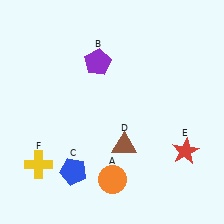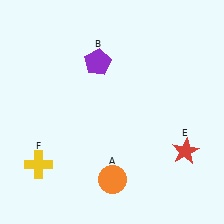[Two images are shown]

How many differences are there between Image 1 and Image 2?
There are 2 differences between the two images.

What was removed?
The blue pentagon (C), the brown triangle (D) were removed in Image 2.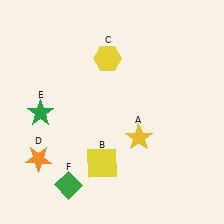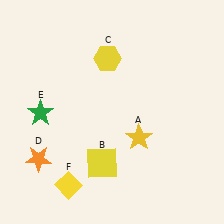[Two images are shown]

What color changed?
The diamond (F) changed from green in Image 1 to yellow in Image 2.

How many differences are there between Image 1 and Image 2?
There is 1 difference between the two images.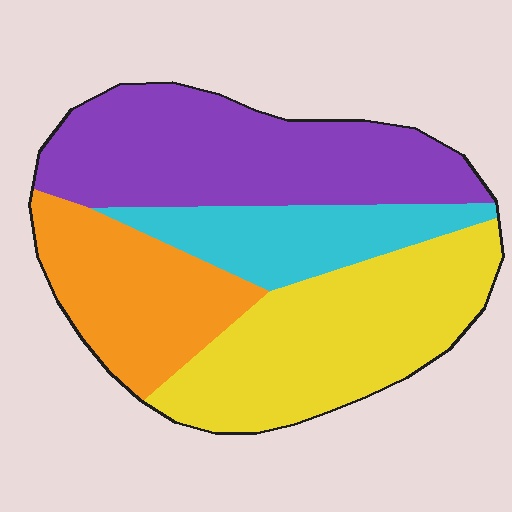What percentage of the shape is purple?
Purple covers about 35% of the shape.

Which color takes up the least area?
Cyan, at roughly 15%.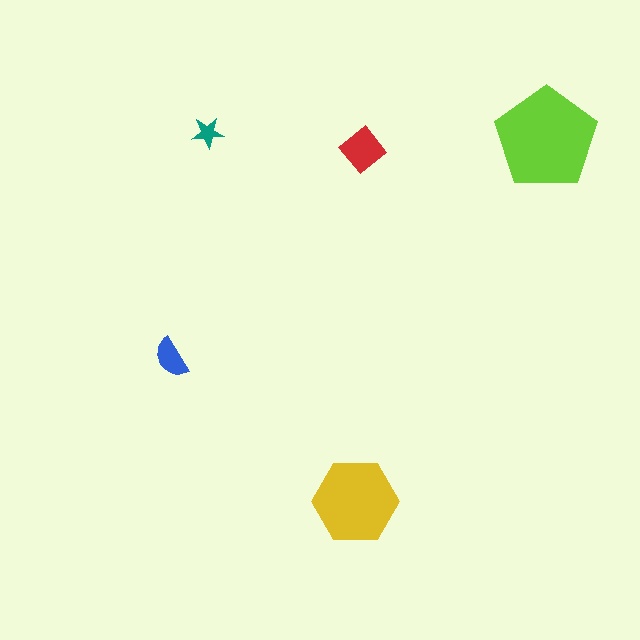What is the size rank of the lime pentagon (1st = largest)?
1st.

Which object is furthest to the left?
The blue semicircle is leftmost.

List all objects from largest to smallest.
The lime pentagon, the yellow hexagon, the red diamond, the blue semicircle, the teal star.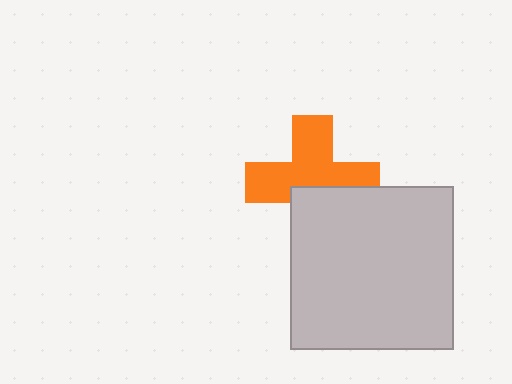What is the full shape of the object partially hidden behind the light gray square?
The partially hidden object is an orange cross.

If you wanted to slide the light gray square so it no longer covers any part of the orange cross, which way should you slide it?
Slide it down — that is the most direct way to separate the two shapes.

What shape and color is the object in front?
The object in front is a light gray square.